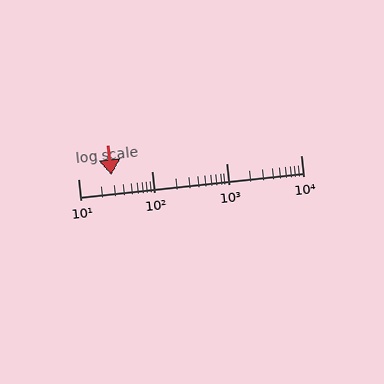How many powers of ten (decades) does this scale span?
The scale spans 3 decades, from 10 to 10000.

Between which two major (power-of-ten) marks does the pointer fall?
The pointer is between 10 and 100.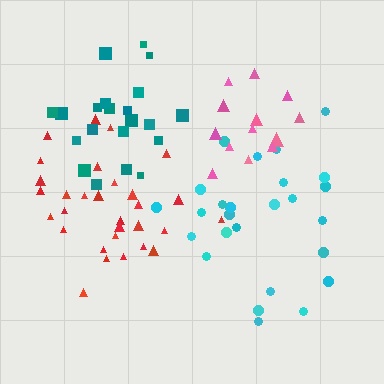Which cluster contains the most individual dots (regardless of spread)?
Red (30).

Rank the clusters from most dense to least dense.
teal, pink, red, cyan.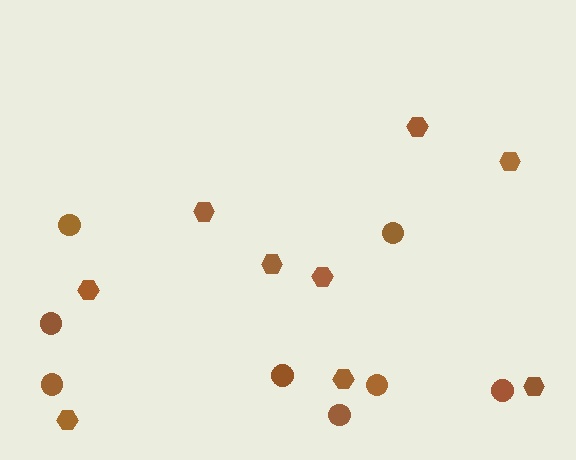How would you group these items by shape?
There are 2 groups: one group of hexagons (9) and one group of circles (8).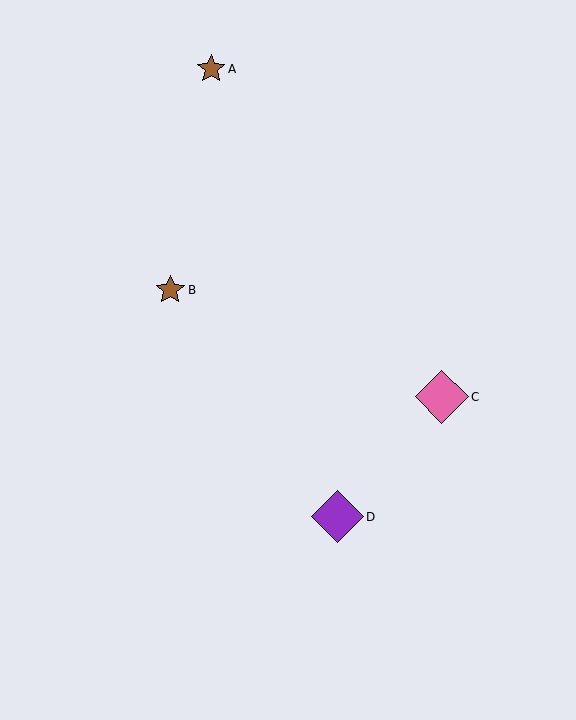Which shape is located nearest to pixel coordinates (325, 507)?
The purple diamond (labeled D) at (337, 517) is nearest to that location.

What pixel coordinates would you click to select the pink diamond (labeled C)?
Click at (442, 397) to select the pink diamond C.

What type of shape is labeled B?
Shape B is a brown star.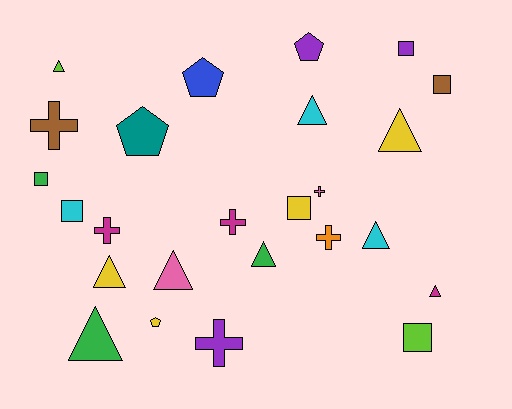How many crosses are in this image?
There are 6 crosses.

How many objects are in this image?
There are 25 objects.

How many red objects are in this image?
There are no red objects.